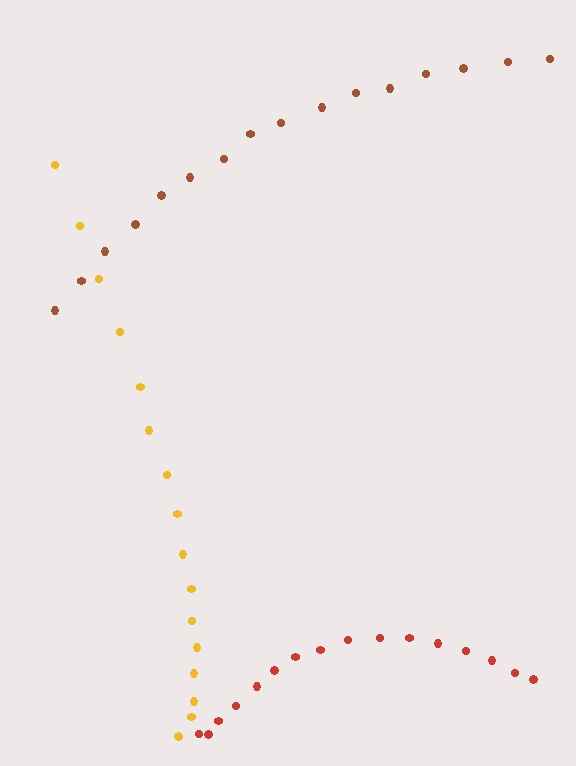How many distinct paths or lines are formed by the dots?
There are 3 distinct paths.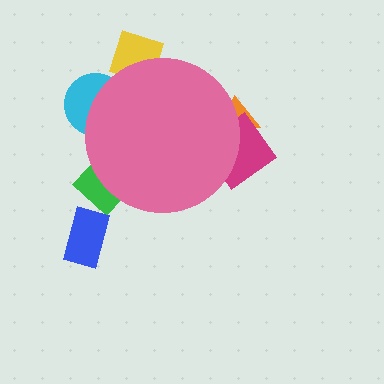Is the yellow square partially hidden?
Yes, the yellow square is partially hidden behind the pink circle.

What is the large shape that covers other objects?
A pink circle.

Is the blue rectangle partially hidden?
No, the blue rectangle is fully visible.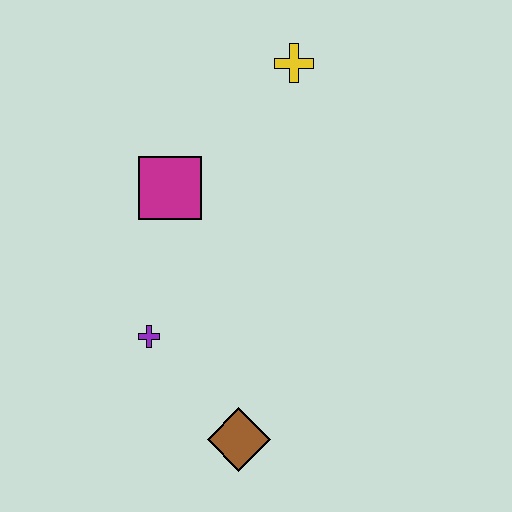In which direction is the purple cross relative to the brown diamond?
The purple cross is above the brown diamond.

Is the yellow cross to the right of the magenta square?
Yes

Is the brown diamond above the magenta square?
No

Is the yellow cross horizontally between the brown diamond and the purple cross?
No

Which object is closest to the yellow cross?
The magenta square is closest to the yellow cross.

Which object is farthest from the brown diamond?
The yellow cross is farthest from the brown diamond.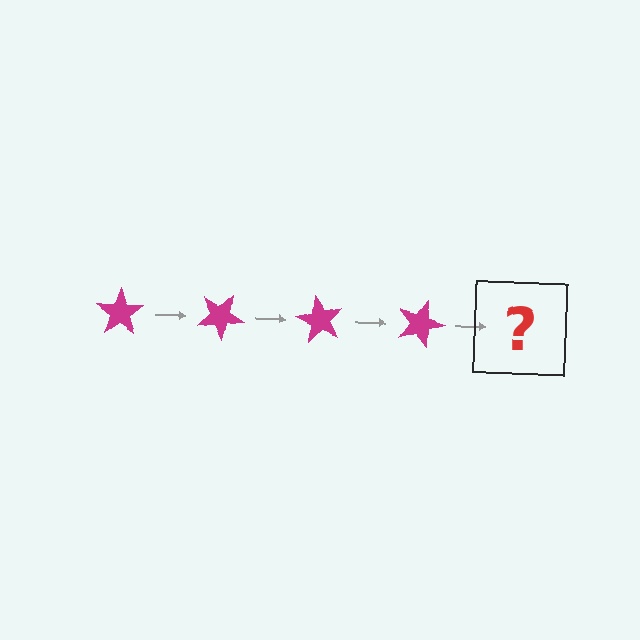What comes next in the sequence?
The next element should be a magenta star rotated 120 degrees.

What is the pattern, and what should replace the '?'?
The pattern is that the star rotates 30 degrees each step. The '?' should be a magenta star rotated 120 degrees.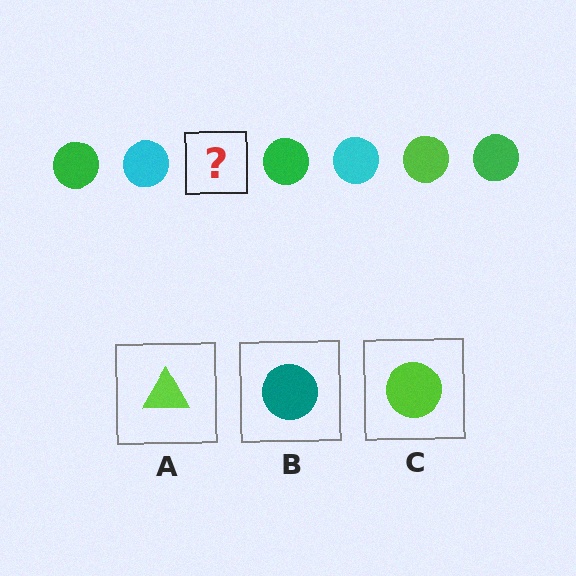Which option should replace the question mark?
Option C.